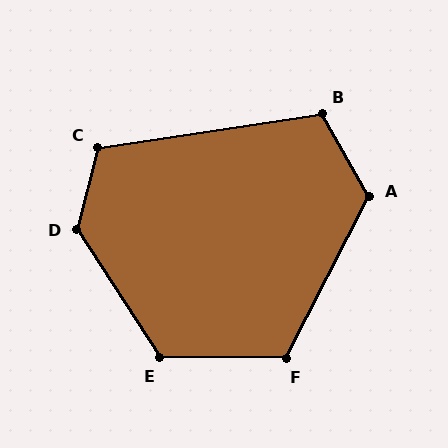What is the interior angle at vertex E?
Approximately 124 degrees (obtuse).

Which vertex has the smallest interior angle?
B, at approximately 111 degrees.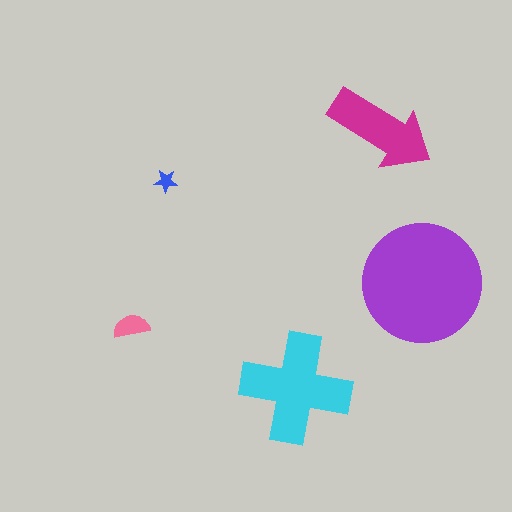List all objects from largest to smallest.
The purple circle, the cyan cross, the magenta arrow, the pink semicircle, the blue star.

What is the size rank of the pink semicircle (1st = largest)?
4th.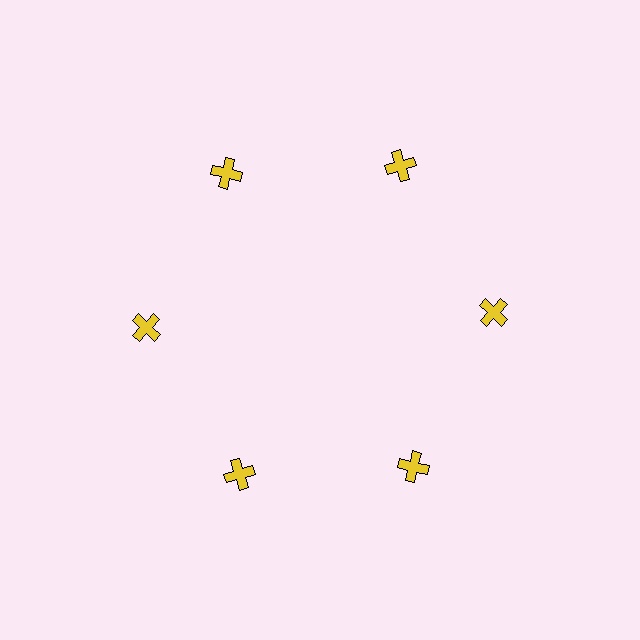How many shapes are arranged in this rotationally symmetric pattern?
There are 6 shapes, arranged in 6 groups of 1.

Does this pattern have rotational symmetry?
Yes, this pattern has 6-fold rotational symmetry. It looks the same after rotating 60 degrees around the center.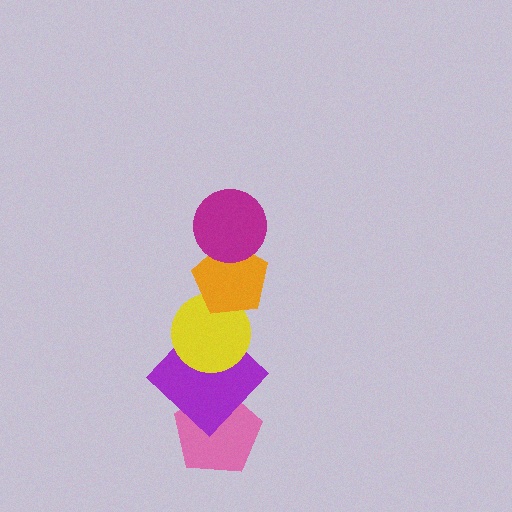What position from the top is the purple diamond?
The purple diamond is 4th from the top.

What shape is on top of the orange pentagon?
The magenta circle is on top of the orange pentagon.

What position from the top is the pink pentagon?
The pink pentagon is 5th from the top.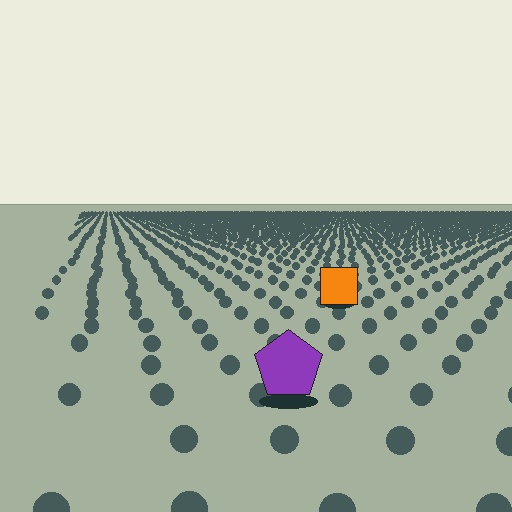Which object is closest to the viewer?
The purple pentagon is closest. The texture marks near it are larger and more spread out.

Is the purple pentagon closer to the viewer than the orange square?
Yes. The purple pentagon is closer — you can tell from the texture gradient: the ground texture is coarser near it.